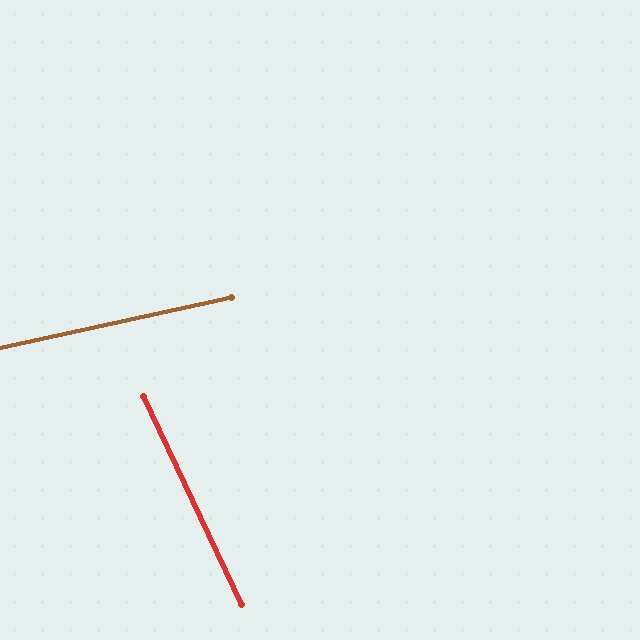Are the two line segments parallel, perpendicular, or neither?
Neither parallel nor perpendicular — they differ by about 77°.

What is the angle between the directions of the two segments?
Approximately 77 degrees.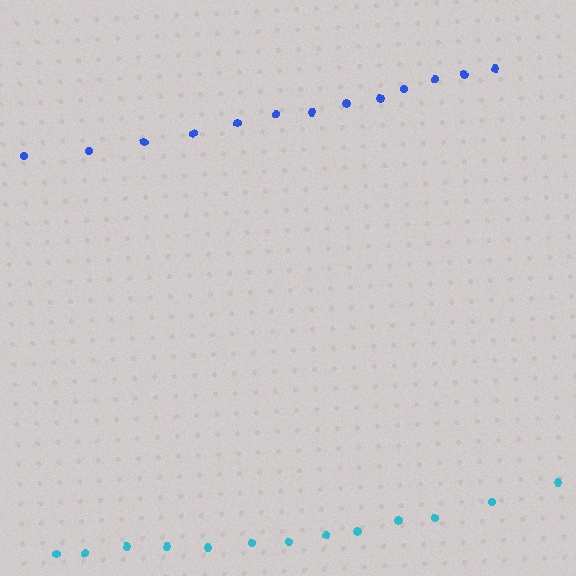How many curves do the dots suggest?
There are 2 distinct paths.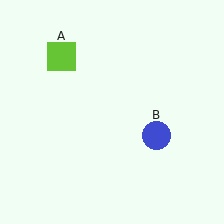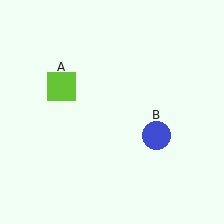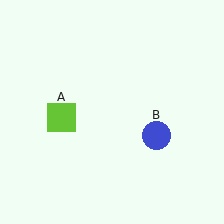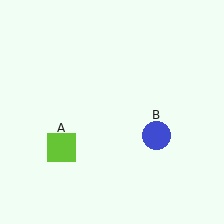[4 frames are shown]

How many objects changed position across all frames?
1 object changed position: lime square (object A).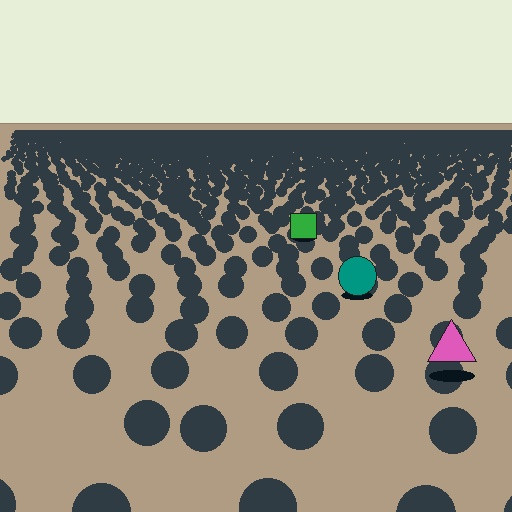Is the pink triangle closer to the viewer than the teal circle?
Yes. The pink triangle is closer — you can tell from the texture gradient: the ground texture is coarser near it.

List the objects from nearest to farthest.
From nearest to farthest: the pink triangle, the teal circle, the green square.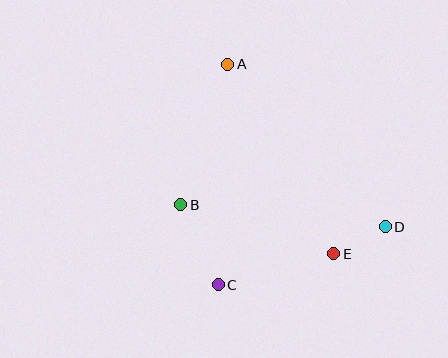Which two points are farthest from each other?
Points A and D are farthest from each other.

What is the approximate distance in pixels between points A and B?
The distance between A and B is approximately 148 pixels.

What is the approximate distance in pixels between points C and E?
The distance between C and E is approximately 119 pixels.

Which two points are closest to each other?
Points D and E are closest to each other.